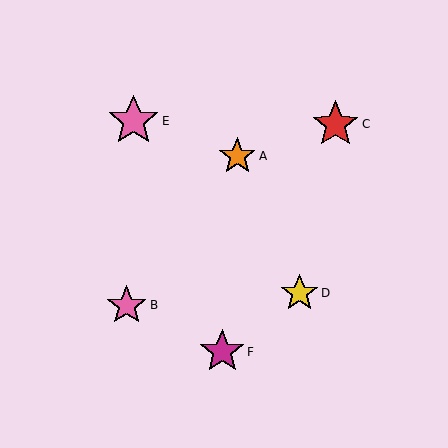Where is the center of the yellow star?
The center of the yellow star is at (300, 293).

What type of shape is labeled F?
Shape F is a magenta star.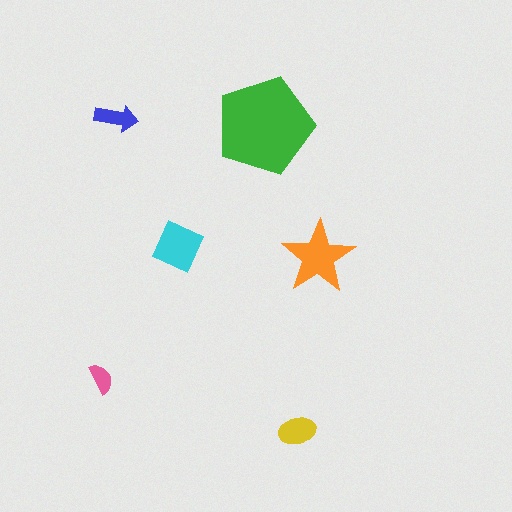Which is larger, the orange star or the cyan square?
The orange star.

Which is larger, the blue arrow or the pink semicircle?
The blue arrow.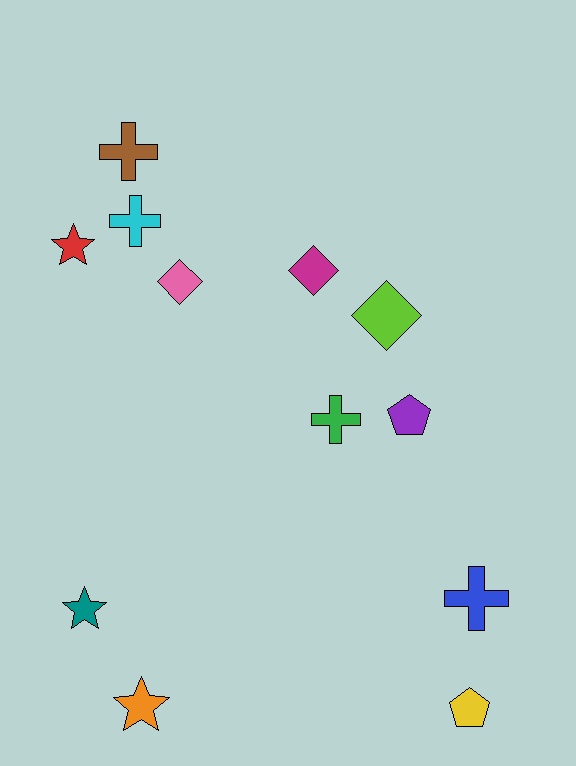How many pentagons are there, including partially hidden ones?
There are 2 pentagons.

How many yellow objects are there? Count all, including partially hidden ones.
There is 1 yellow object.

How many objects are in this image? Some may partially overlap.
There are 12 objects.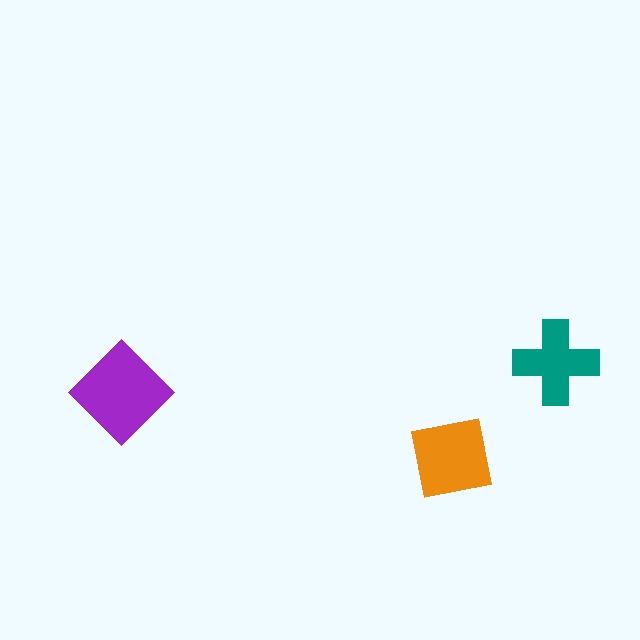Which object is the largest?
The purple diamond.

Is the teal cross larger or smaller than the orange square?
Smaller.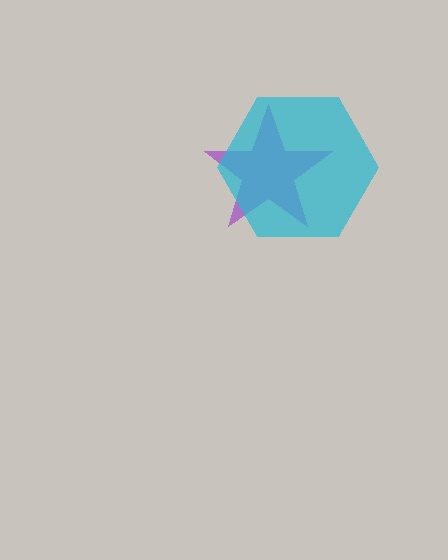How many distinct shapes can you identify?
There are 2 distinct shapes: a purple star, a cyan hexagon.